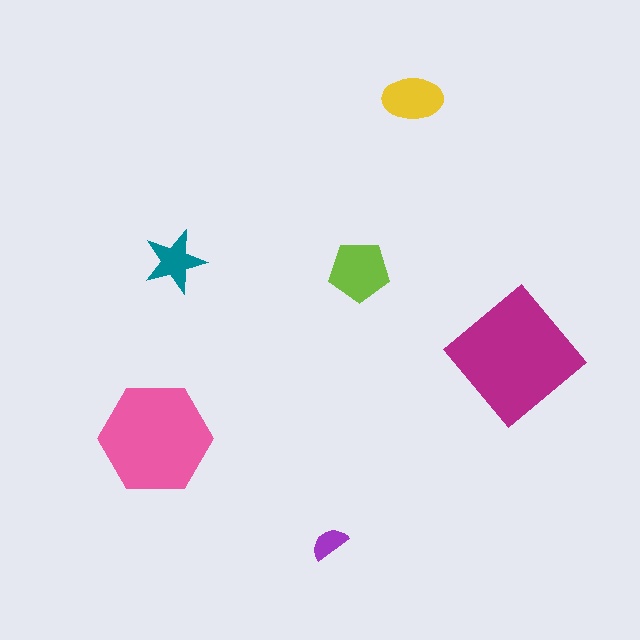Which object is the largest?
The magenta diamond.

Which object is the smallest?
The purple semicircle.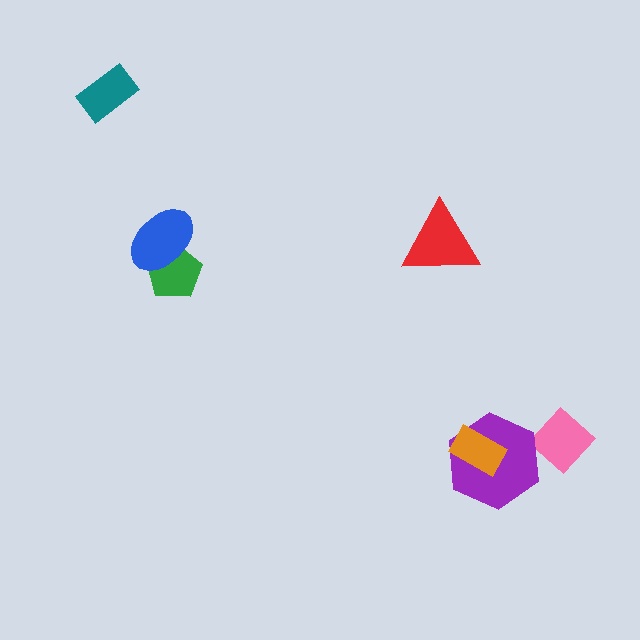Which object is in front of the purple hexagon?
The orange rectangle is in front of the purple hexagon.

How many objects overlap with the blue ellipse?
1 object overlaps with the blue ellipse.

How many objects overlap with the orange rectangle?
1 object overlaps with the orange rectangle.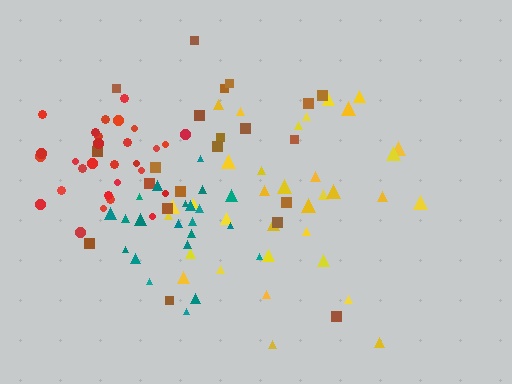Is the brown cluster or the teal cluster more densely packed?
Teal.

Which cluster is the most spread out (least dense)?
Brown.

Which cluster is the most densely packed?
Red.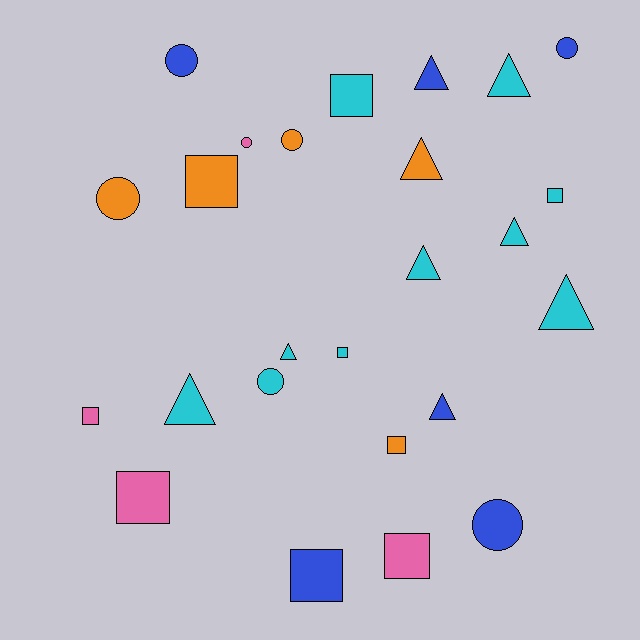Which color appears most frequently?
Cyan, with 10 objects.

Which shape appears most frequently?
Square, with 9 objects.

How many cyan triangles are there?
There are 6 cyan triangles.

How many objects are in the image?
There are 25 objects.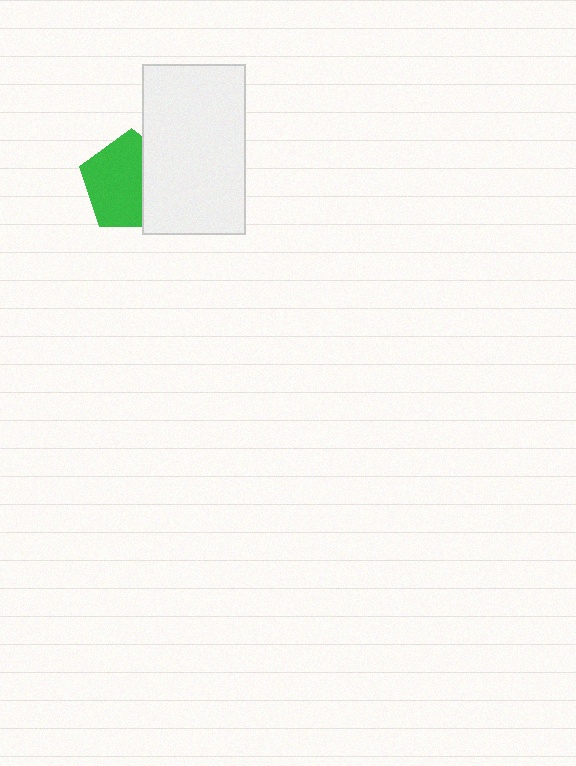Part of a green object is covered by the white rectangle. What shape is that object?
It is a pentagon.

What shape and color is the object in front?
The object in front is a white rectangle.